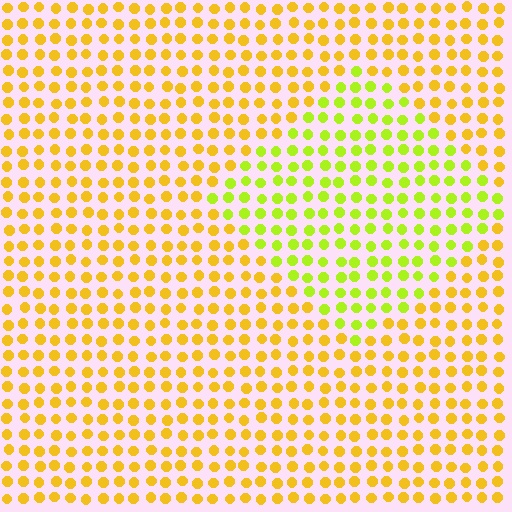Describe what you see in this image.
The image is filled with small yellow elements in a uniform arrangement. A diamond-shaped region is visible where the elements are tinted to a slightly different hue, forming a subtle color boundary.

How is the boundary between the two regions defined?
The boundary is defined purely by a slight shift in hue (about 35 degrees). Spacing, size, and orientation are identical on both sides.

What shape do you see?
I see a diamond.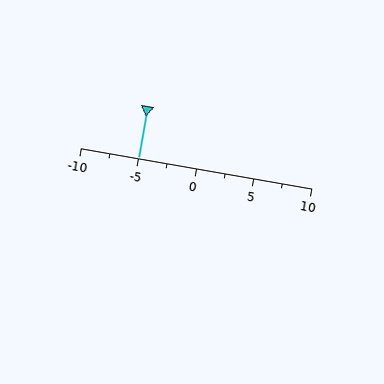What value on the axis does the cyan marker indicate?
The marker indicates approximately -5.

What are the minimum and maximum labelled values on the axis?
The axis runs from -10 to 10.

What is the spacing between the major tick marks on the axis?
The major ticks are spaced 5 apart.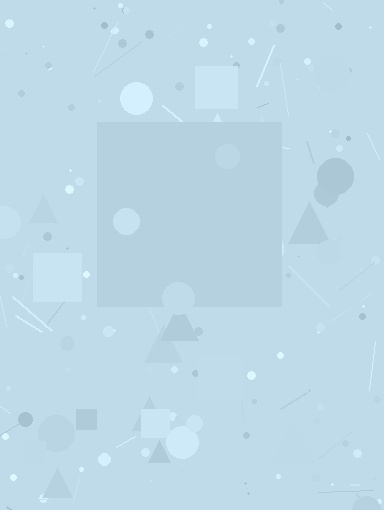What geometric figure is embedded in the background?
A square is embedded in the background.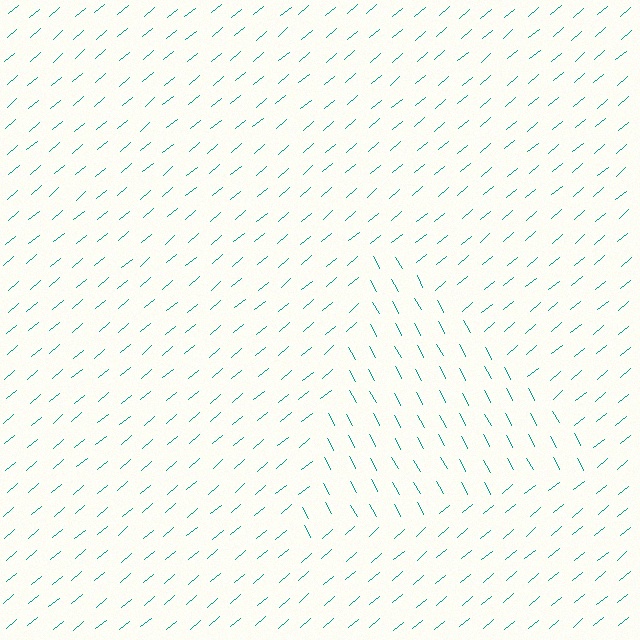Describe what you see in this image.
The image is filled with small teal line segments. A triangle region in the image has lines oriented differently from the surrounding lines, creating a visible texture boundary.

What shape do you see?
I see a triangle.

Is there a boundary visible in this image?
Yes, there is a texture boundary formed by a change in line orientation.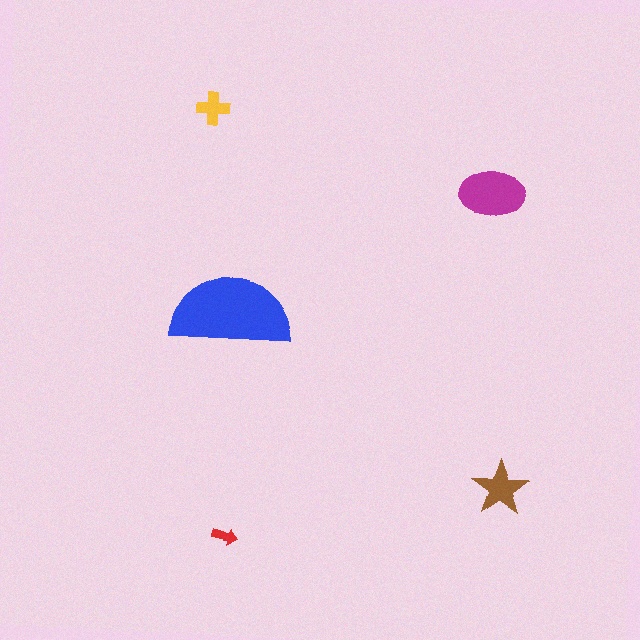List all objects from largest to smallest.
The blue semicircle, the magenta ellipse, the brown star, the yellow cross, the red arrow.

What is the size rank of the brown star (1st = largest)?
3rd.